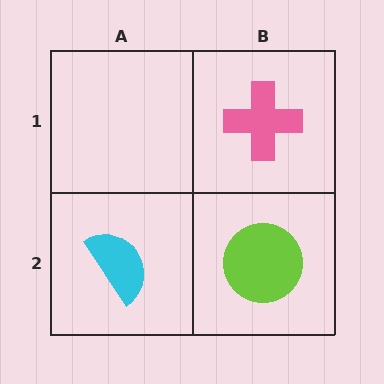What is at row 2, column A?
A cyan semicircle.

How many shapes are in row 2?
2 shapes.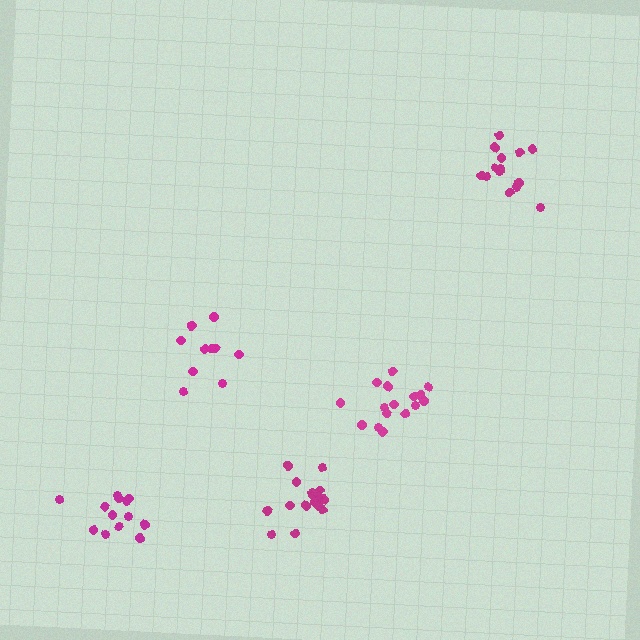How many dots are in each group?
Group 1: 13 dots, Group 2: 16 dots, Group 3: 16 dots, Group 4: 10 dots, Group 5: 15 dots (70 total).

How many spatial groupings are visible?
There are 5 spatial groupings.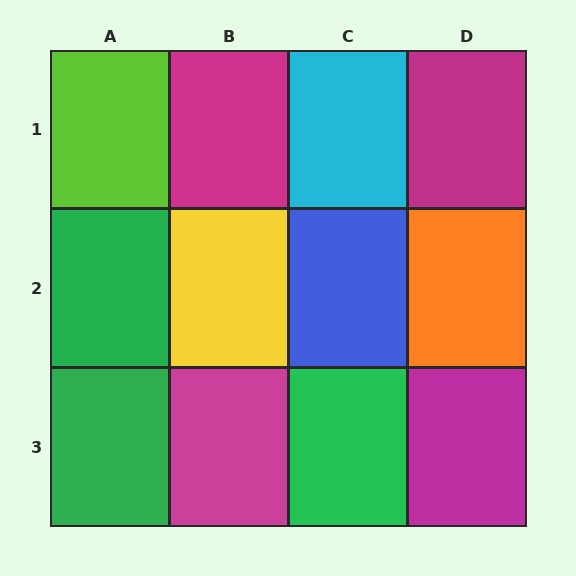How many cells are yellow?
1 cell is yellow.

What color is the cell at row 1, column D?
Magenta.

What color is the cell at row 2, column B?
Yellow.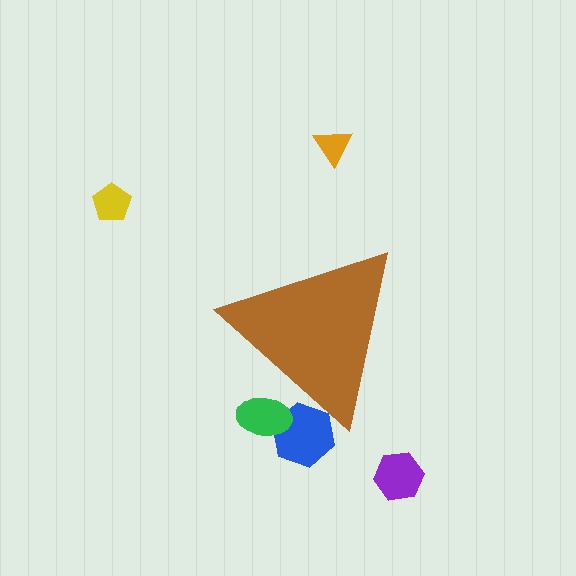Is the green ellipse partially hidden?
Yes, the green ellipse is partially hidden behind the brown triangle.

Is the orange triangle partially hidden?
No, the orange triangle is fully visible.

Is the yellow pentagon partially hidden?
No, the yellow pentagon is fully visible.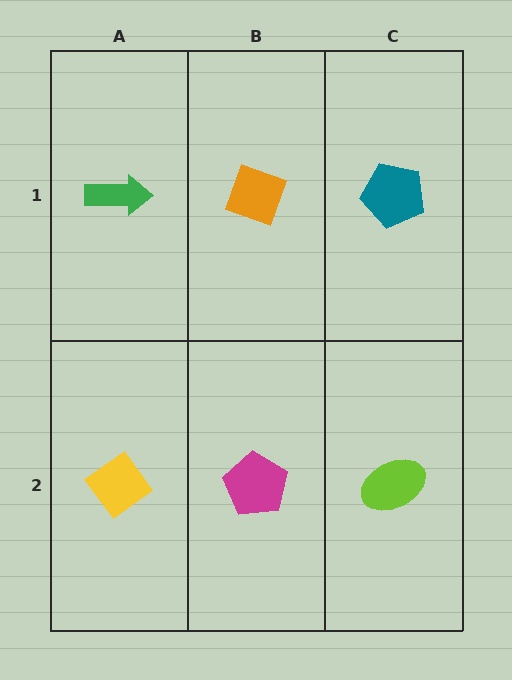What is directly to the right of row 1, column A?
An orange diamond.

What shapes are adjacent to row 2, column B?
An orange diamond (row 1, column B), a yellow diamond (row 2, column A), a lime ellipse (row 2, column C).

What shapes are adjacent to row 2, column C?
A teal pentagon (row 1, column C), a magenta pentagon (row 2, column B).